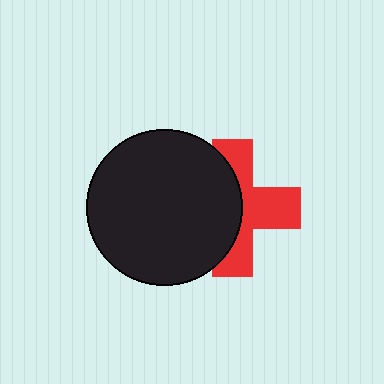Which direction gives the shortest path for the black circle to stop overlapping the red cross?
Moving left gives the shortest separation.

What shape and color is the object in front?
The object in front is a black circle.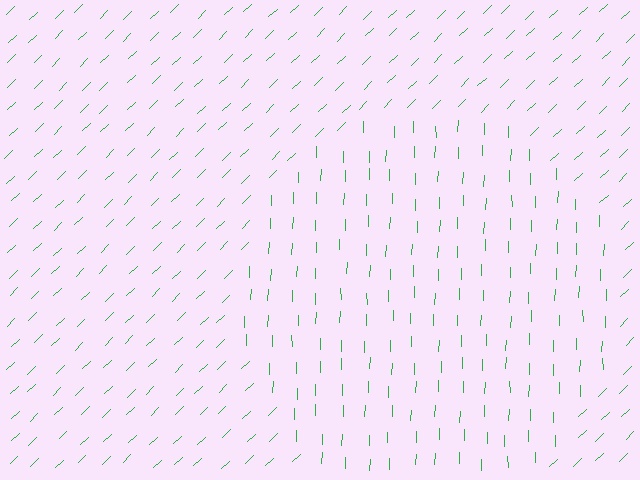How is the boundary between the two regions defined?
The boundary is defined purely by a change in line orientation (approximately 45 degrees difference). All lines are the same color and thickness.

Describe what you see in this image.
The image is filled with small green line segments. A circle region in the image has lines oriented differently from the surrounding lines, creating a visible texture boundary.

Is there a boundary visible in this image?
Yes, there is a texture boundary formed by a change in line orientation.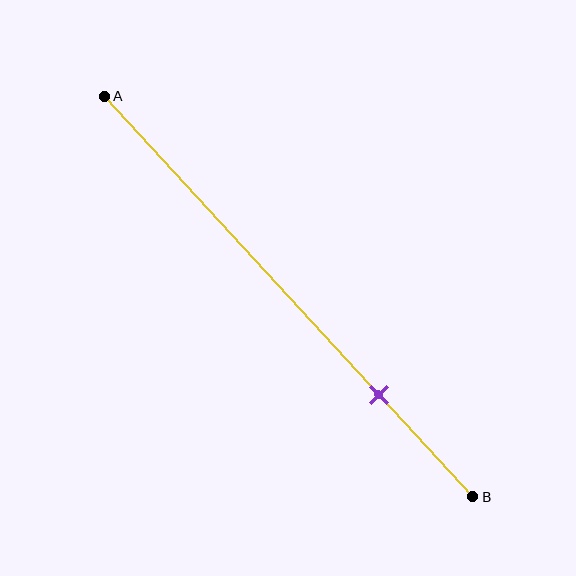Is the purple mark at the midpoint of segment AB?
No, the mark is at about 75% from A, not at the 50% midpoint.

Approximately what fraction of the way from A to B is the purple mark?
The purple mark is approximately 75% of the way from A to B.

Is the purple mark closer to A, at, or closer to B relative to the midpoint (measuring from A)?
The purple mark is closer to point B than the midpoint of segment AB.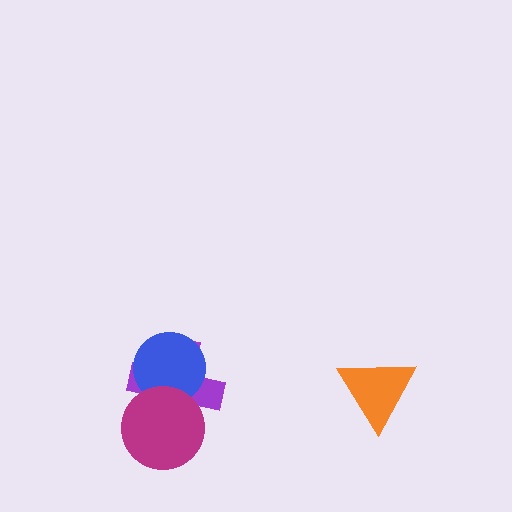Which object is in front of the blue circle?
The magenta circle is in front of the blue circle.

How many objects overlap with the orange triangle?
0 objects overlap with the orange triangle.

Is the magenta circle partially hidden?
No, no other shape covers it.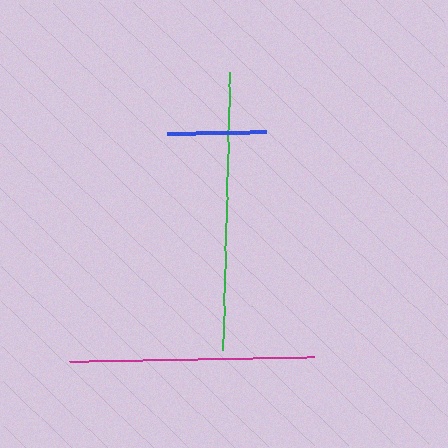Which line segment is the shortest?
The blue line is the shortest at approximately 99 pixels.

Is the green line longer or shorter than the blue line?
The green line is longer than the blue line.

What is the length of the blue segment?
The blue segment is approximately 99 pixels long.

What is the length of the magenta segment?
The magenta segment is approximately 245 pixels long.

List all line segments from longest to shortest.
From longest to shortest: green, magenta, blue.